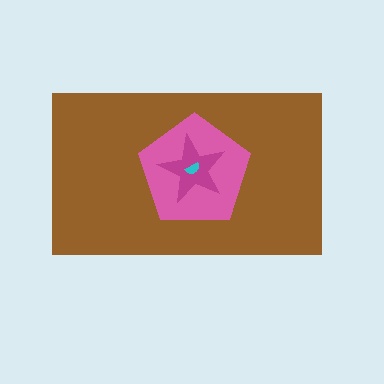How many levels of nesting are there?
4.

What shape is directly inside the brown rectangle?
The pink pentagon.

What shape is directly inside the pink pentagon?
The magenta star.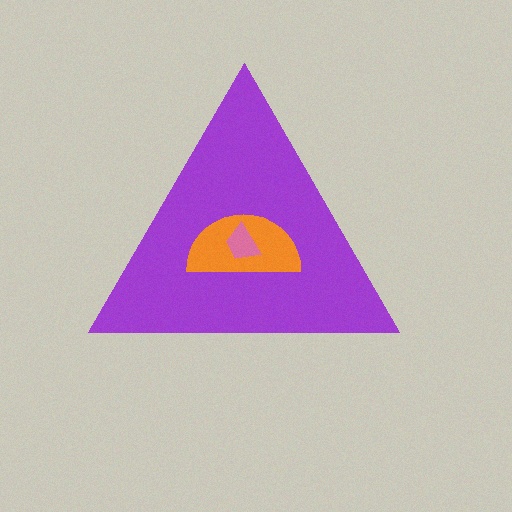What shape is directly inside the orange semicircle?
The pink trapezoid.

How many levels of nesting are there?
3.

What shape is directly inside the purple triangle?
The orange semicircle.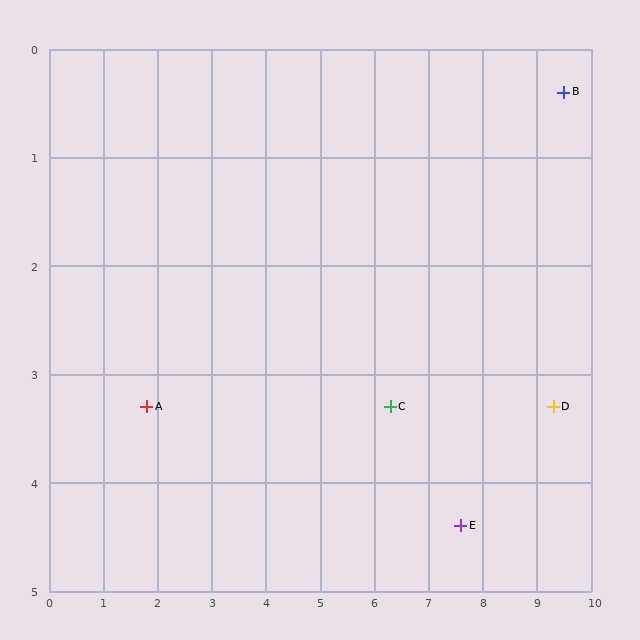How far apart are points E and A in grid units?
Points E and A are about 5.9 grid units apart.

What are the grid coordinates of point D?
Point D is at approximately (9.3, 3.3).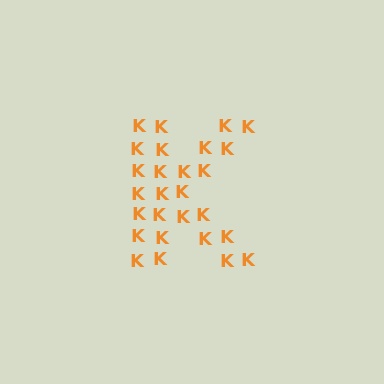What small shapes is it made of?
It is made of small letter K's.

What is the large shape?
The large shape is the letter K.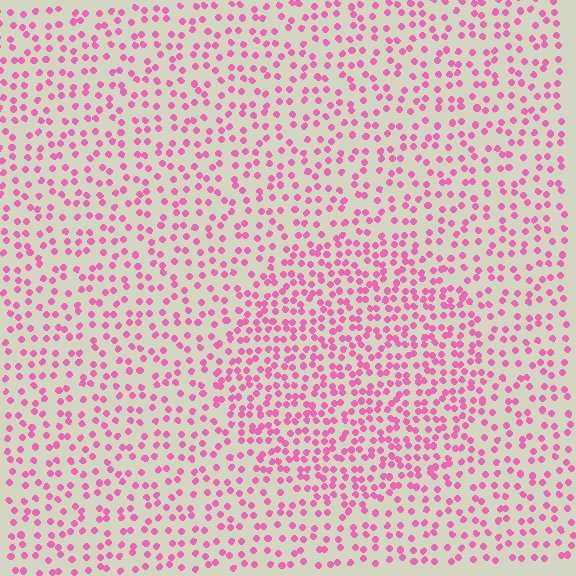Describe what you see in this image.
The image contains small pink elements arranged at two different densities. A circle-shaped region is visible where the elements are more densely packed than the surrounding area.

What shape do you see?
I see a circle.